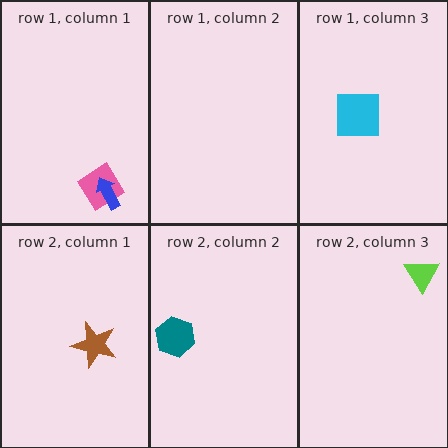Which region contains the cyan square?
The row 1, column 3 region.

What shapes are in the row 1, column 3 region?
The cyan square.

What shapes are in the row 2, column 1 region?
The brown star.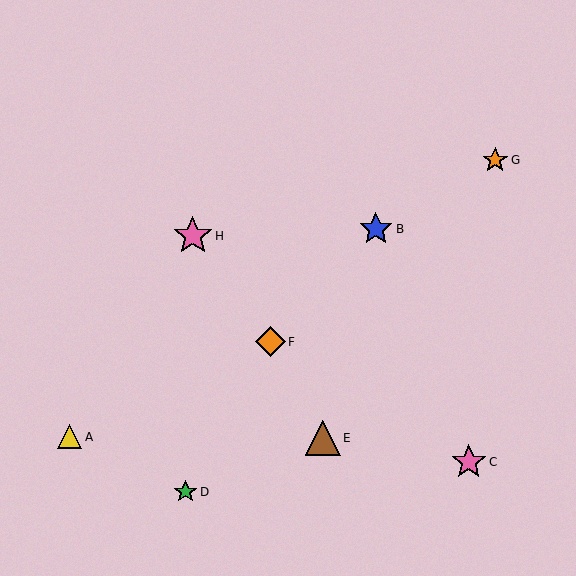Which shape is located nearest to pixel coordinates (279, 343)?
The orange diamond (labeled F) at (270, 342) is nearest to that location.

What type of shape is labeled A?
Shape A is a yellow triangle.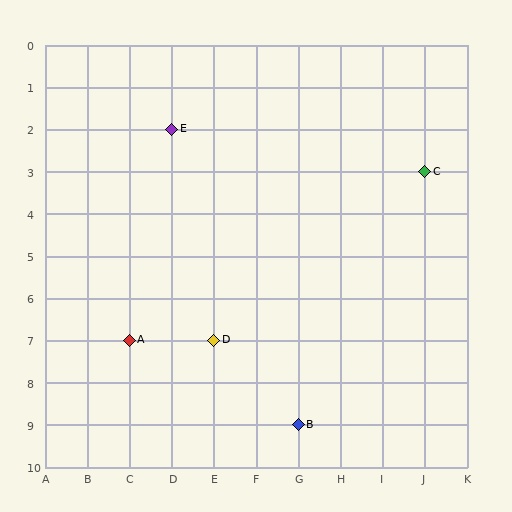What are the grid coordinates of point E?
Point E is at grid coordinates (D, 2).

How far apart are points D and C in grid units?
Points D and C are 5 columns and 4 rows apart (about 6.4 grid units diagonally).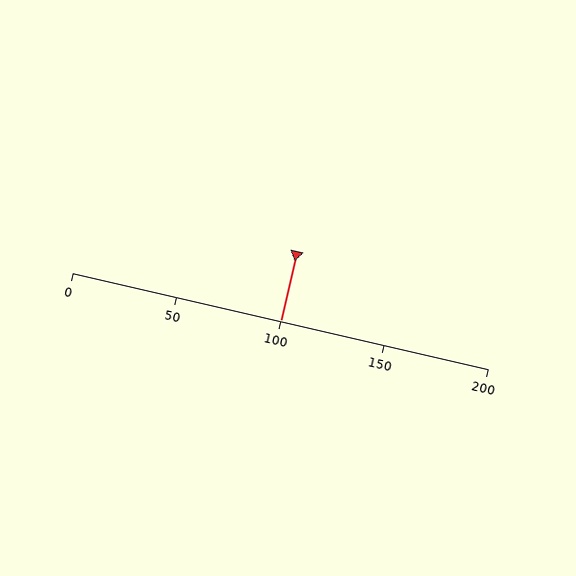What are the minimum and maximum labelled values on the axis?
The axis runs from 0 to 200.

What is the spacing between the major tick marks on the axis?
The major ticks are spaced 50 apart.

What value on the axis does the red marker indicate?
The marker indicates approximately 100.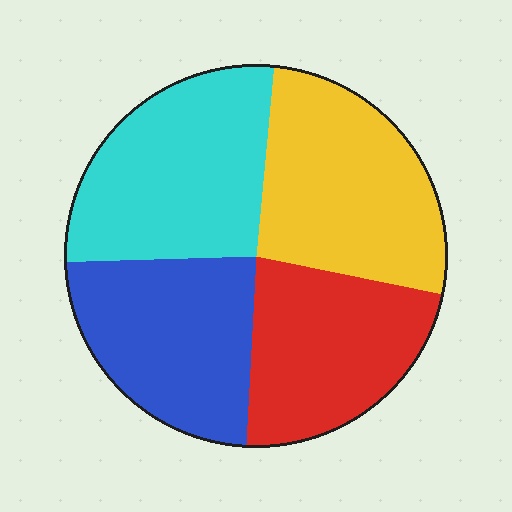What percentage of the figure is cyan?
Cyan covers about 25% of the figure.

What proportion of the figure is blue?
Blue covers about 25% of the figure.